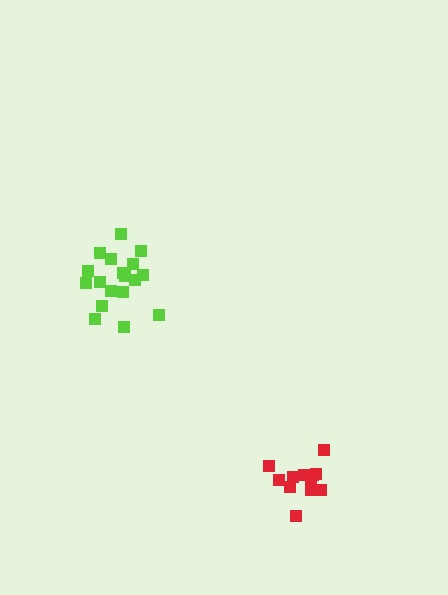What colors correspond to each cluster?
The clusters are colored: lime, red.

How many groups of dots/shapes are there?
There are 2 groups.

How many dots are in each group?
Group 1: 18 dots, Group 2: 12 dots (30 total).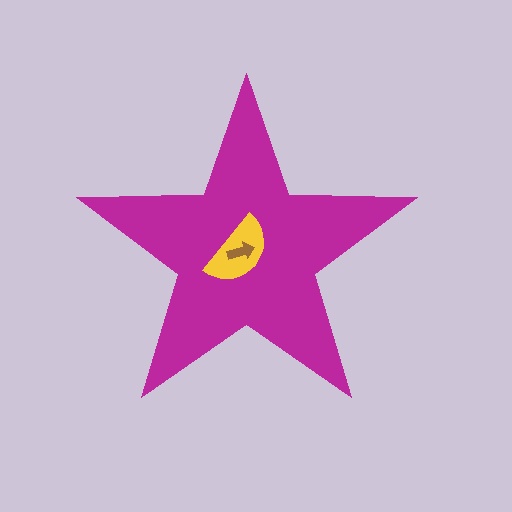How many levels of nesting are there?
3.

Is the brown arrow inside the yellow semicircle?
Yes.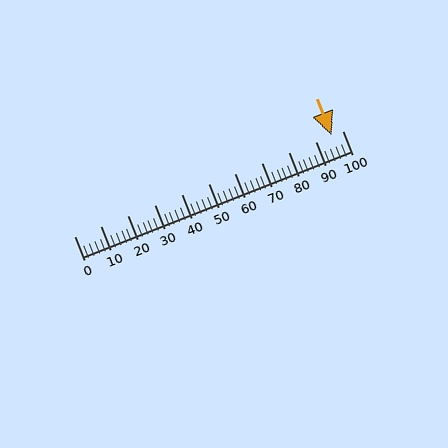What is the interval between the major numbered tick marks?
The major tick marks are spaced 10 units apart.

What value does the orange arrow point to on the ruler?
The orange arrow points to approximately 96.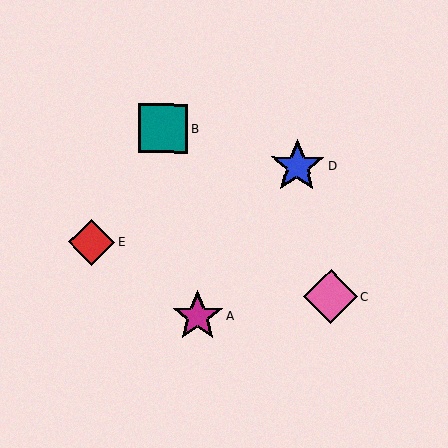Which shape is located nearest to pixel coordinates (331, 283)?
The pink diamond (labeled C) at (331, 297) is nearest to that location.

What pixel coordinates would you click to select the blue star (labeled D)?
Click at (297, 166) to select the blue star D.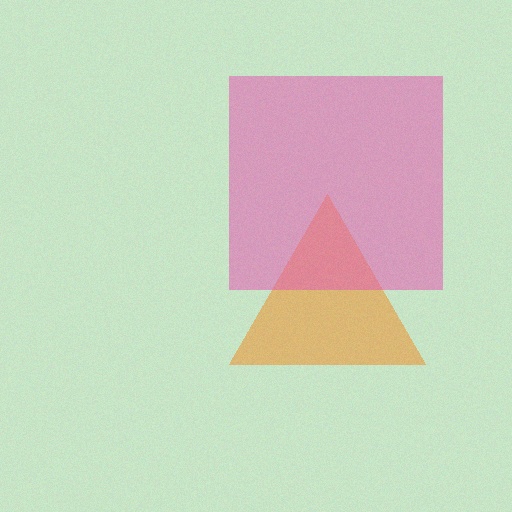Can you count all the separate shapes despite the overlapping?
Yes, there are 2 separate shapes.